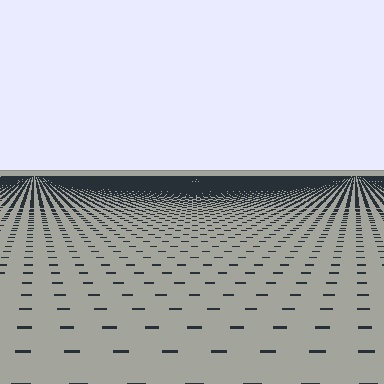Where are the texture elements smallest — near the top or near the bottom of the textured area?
Near the top.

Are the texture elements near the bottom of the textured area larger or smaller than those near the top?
Larger. Near the bottom, elements are closer to the viewer and appear at a bigger on-screen size.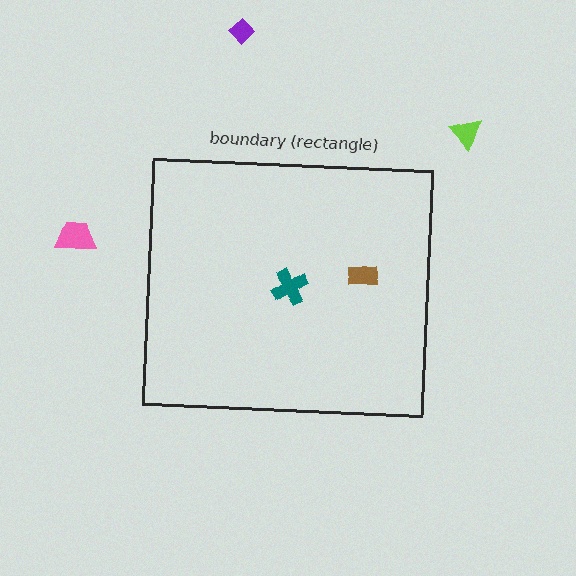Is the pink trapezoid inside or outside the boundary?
Outside.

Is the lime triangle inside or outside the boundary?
Outside.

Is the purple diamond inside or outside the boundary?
Outside.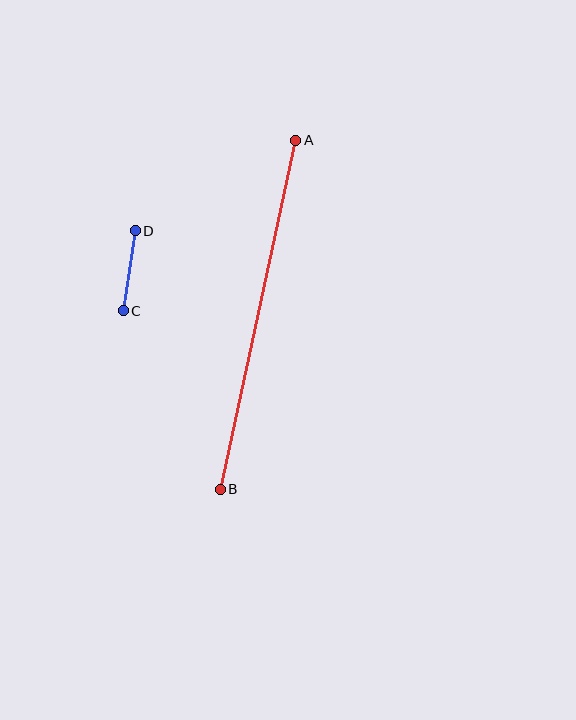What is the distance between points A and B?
The distance is approximately 357 pixels.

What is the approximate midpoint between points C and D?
The midpoint is at approximately (129, 271) pixels.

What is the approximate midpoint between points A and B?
The midpoint is at approximately (258, 315) pixels.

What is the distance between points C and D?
The distance is approximately 81 pixels.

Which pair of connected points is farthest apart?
Points A and B are farthest apart.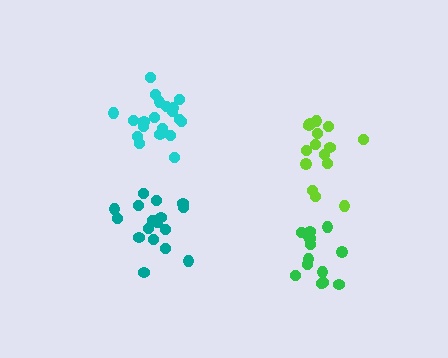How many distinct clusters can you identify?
There are 4 distinct clusters.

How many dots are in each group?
Group 1: 20 dots, Group 2: 17 dots, Group 3: 14 dots, Group 4: 15 dots (66 total).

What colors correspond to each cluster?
The clusters are colored: cyan, teal, green, lime.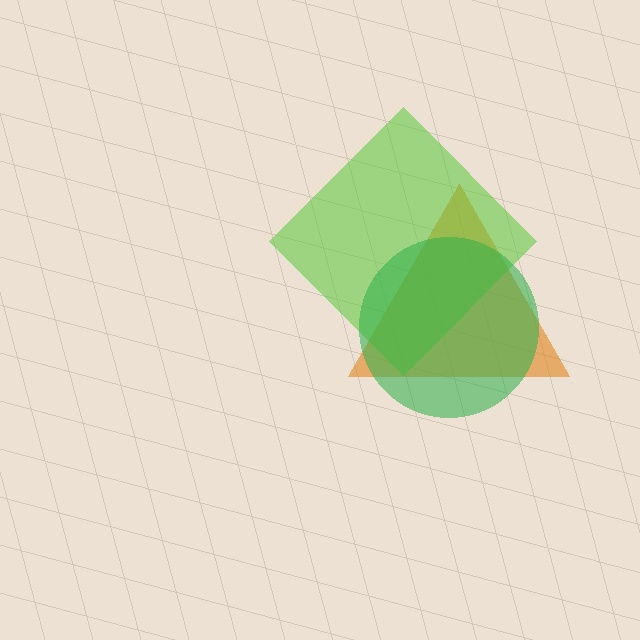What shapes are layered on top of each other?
The layered shapes are: an orange triangle, a lime diamond, a green circle.